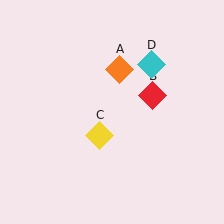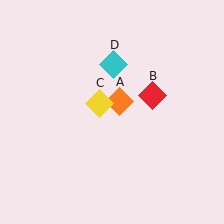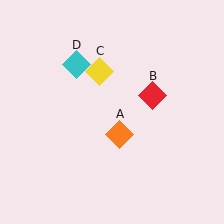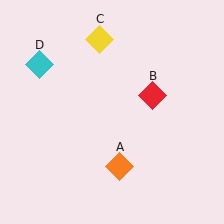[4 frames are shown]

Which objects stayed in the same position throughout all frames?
Red diamond (object B) remained stationary.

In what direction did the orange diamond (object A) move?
The orange diamond (object A) moved down.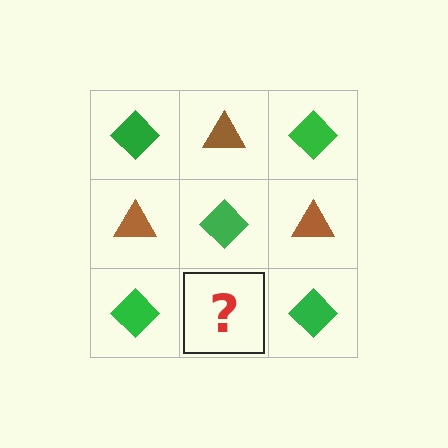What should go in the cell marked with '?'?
The missing cell should contain a brown triangle.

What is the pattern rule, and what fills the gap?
The rule is that it alternates green diamond and brown triangle in a checkerboard pattern. The gap should be filled with a brown triangle.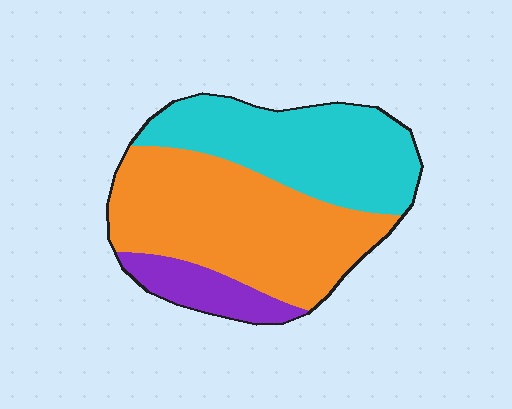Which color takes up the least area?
Purple, at roughly 10%.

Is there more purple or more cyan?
Cyan.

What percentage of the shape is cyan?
Cyan covers 38% of the shape.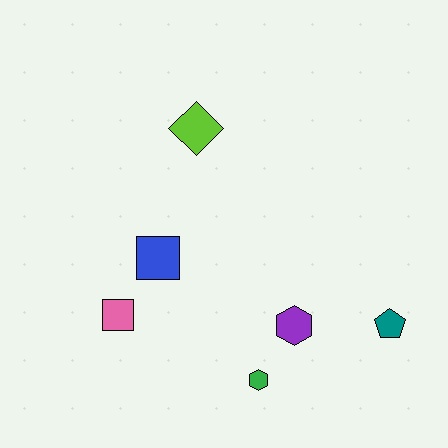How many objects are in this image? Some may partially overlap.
There are 6 objects.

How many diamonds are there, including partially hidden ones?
There is 1 diamond.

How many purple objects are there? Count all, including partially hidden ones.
There is 1 purple object.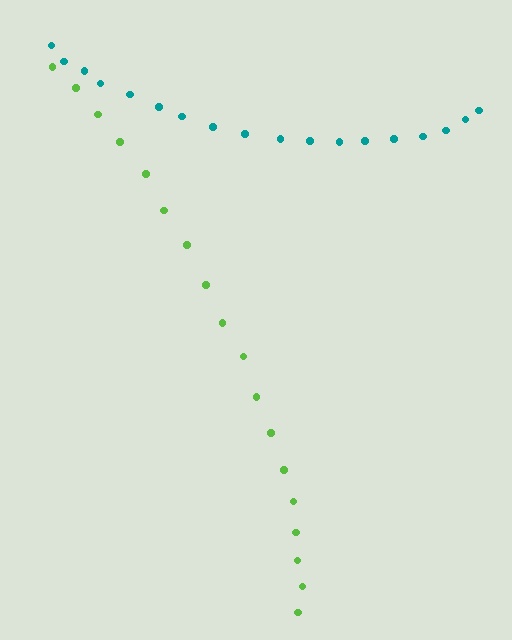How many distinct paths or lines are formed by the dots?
There are 2 distinct paths.